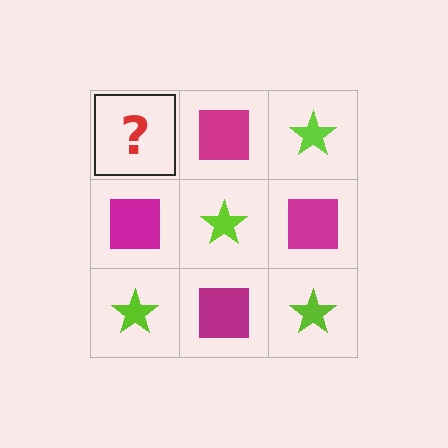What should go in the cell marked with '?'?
The missing cell should contain a lime star.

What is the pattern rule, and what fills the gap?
The rule is that it alternates lime star and magenta square in a checkerboard pattern. The gap should be filled with a lime star.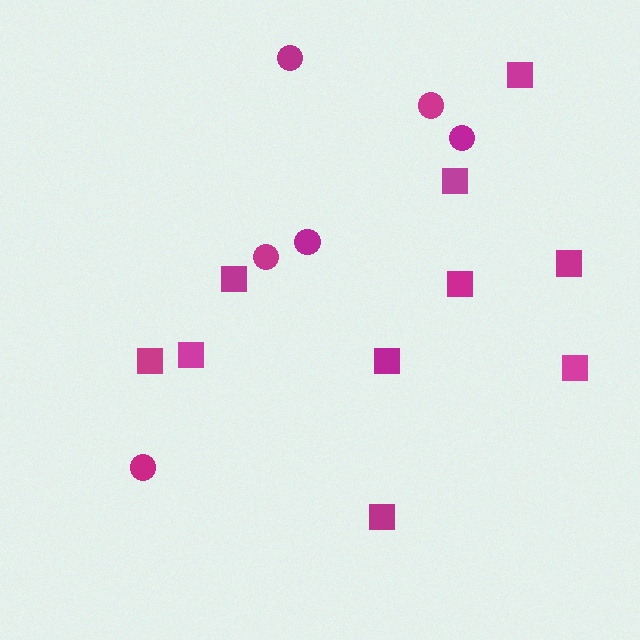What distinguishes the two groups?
There are 2 groups: one group of circles (6) and one group of squares (10).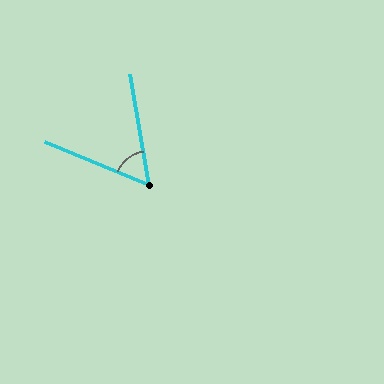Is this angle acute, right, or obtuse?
It is acute.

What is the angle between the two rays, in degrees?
Approximately 58 degrees.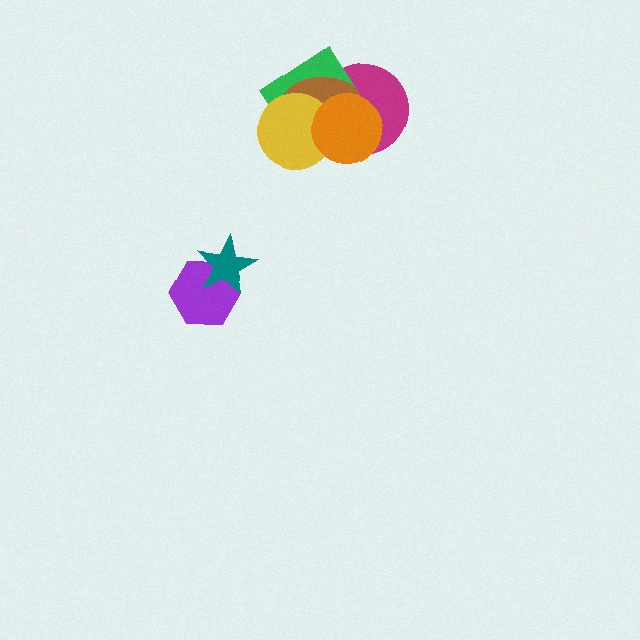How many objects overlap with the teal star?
1 object overlaps with the teal star.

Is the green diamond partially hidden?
Yes, it is partially covered by another shape.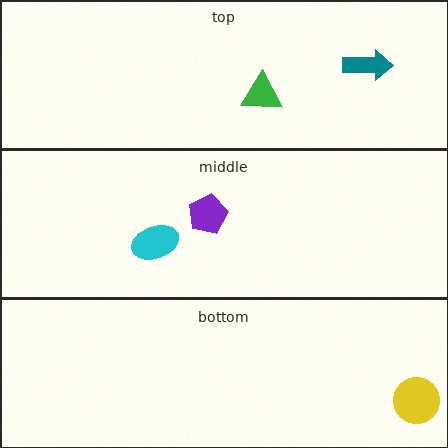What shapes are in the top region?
The green triangle, the teal arrow.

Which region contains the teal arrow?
The top region.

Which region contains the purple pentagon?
The middle region.